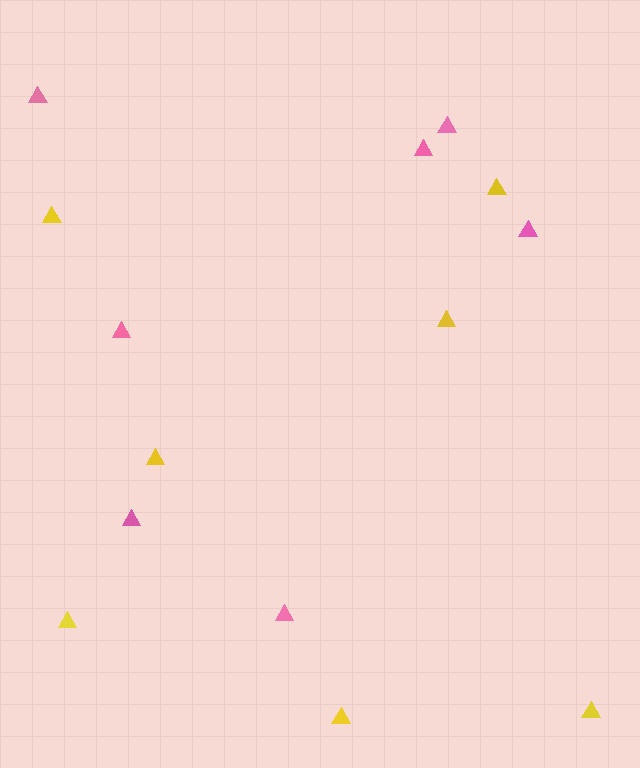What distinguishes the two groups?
There are 2 groups: one group of pink triangles (7) and one group of yellow triangles (7).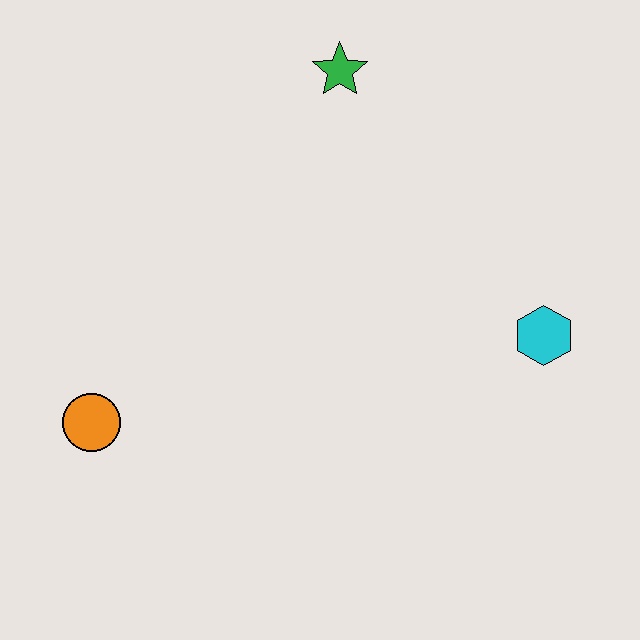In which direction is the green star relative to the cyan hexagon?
The green star is above the cyan hexagon.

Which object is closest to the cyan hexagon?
The green star is closest to the cyan hexagon.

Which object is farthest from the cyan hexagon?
The orange circle is farthest from the cyan hexagon.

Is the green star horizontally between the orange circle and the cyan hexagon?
Yes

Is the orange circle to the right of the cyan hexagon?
No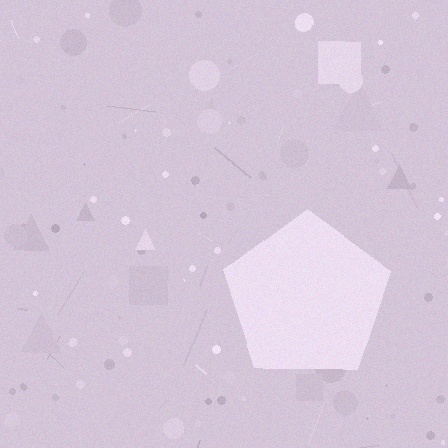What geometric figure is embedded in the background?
A pentagon is embedded in the background.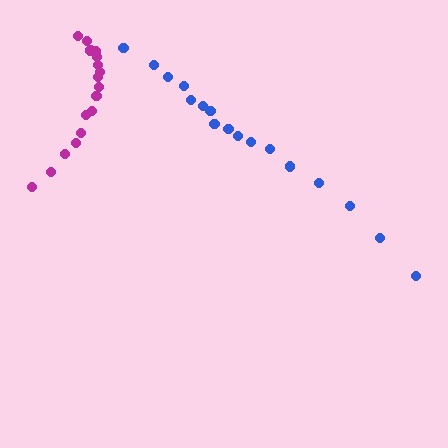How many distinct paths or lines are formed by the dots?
There are 2 distinct paths.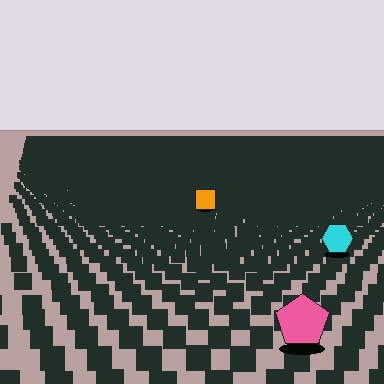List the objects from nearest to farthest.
From nearest to farthest: the pink pentagon, the cyan hexagon, the orange square.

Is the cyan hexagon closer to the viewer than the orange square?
Yes. The cyan hexagon is closer — you can tell from the texture gradient: the ground texture is coarser near it.